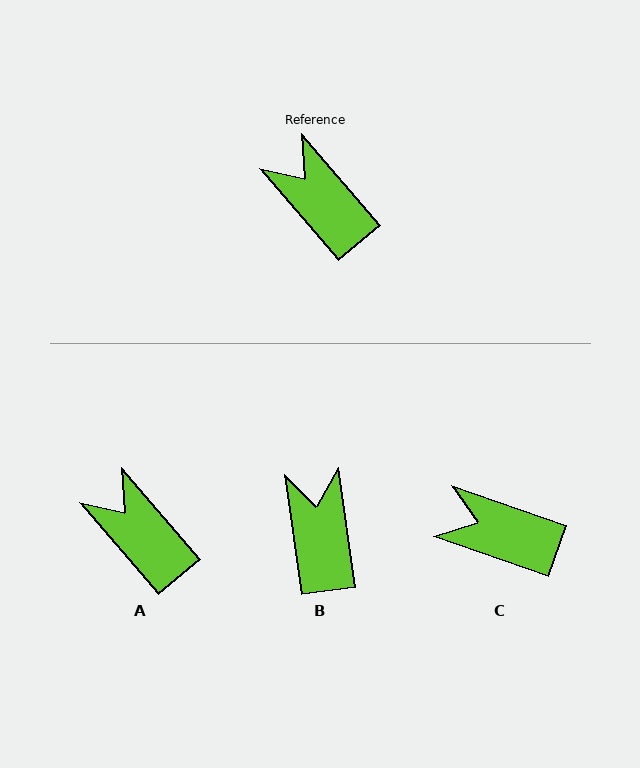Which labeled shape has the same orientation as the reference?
A.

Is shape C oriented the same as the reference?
No, it is off by about 30 degrees.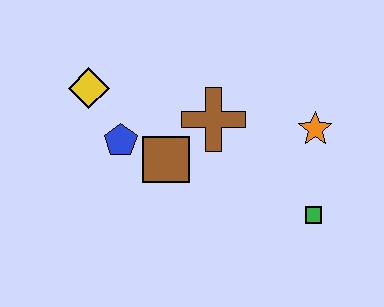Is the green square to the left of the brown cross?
No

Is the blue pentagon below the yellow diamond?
Yes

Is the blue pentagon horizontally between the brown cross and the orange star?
No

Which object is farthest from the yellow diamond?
The green square is farthest from the yellow diamond.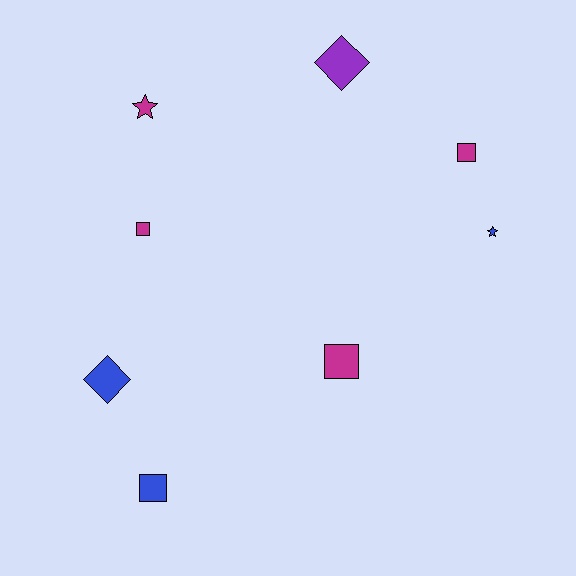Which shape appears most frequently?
Square, with 4 objects.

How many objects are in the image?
There are 8 objects.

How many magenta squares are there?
There are 3 magenta squares.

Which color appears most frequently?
Magenta, with 4 objects.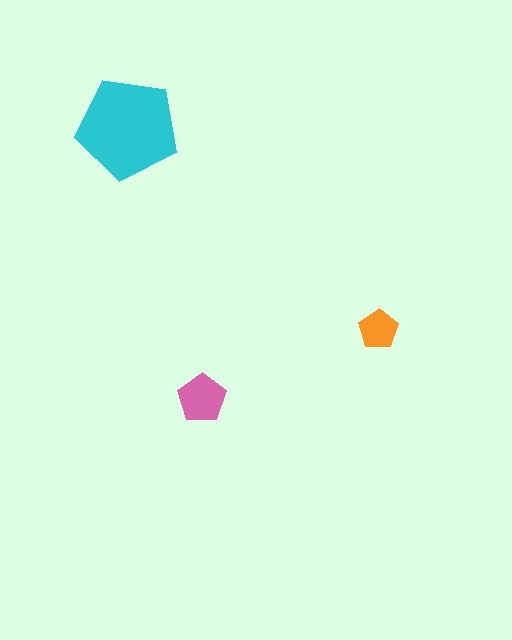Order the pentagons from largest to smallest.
the cyan one, the pink one, the orange one.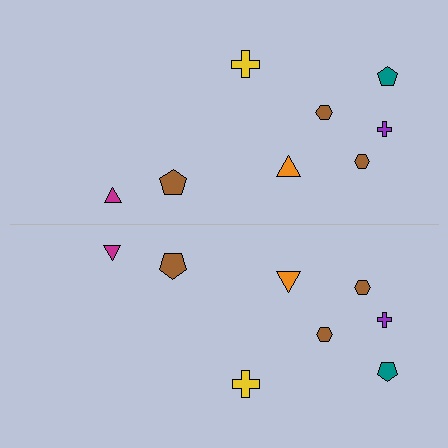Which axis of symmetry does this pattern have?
The pattern has a horizontal axis of symmetry running through the center of the image.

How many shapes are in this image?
There are 16 shapes in this image.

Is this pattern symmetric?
Yes, this pattern has bilateral (reflection) symmetry.